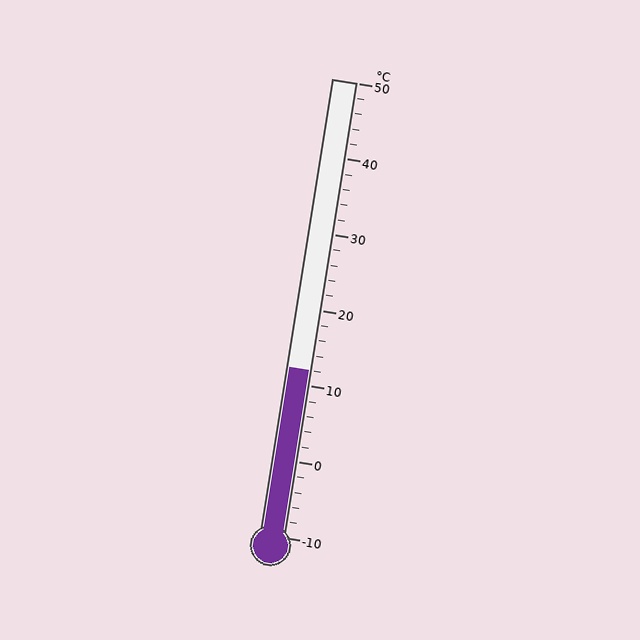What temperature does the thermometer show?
The thermometer shows approximately 12°C.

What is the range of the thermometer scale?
The thermometer scale ranges from -10°C to 50°C.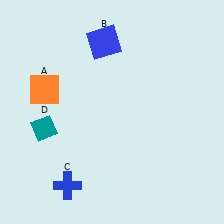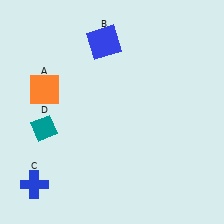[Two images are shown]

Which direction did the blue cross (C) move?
The blue cross (C) moved left.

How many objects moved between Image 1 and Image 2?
1 object moved between the two images.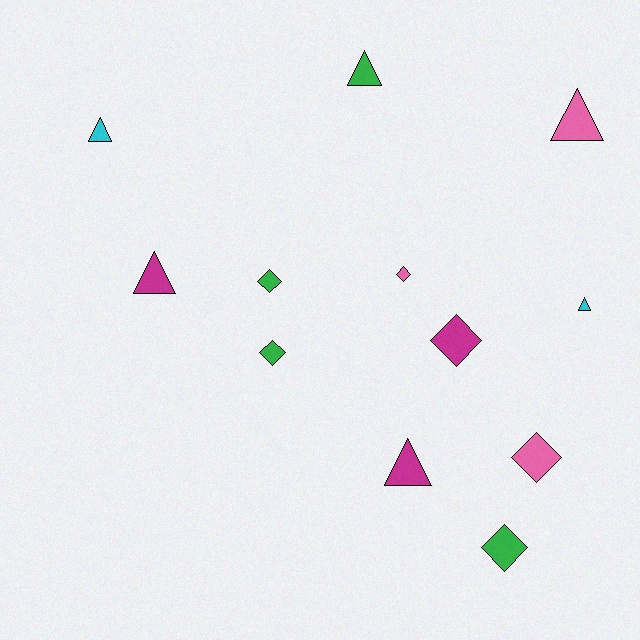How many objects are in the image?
There are 12 objects.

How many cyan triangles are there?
There are 2 cyan triangles.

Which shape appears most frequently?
Diamond, with 6 objects.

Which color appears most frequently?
Green, with 4 objects.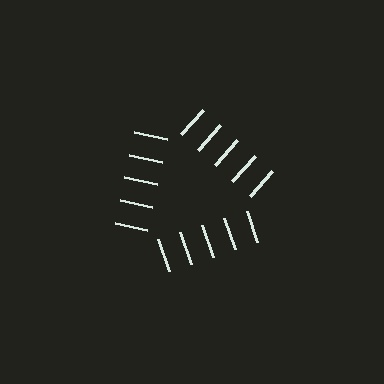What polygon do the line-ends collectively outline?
An illusory triangle — the line segments terminate on its edges but no continuous stroke is drawn.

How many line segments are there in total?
15 — 5 along each of the 3 edges.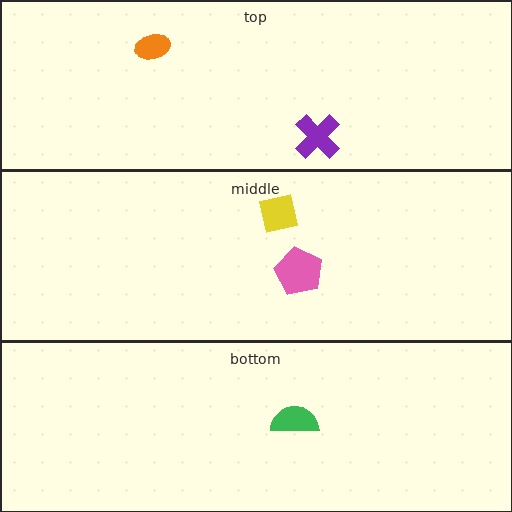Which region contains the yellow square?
The middle region.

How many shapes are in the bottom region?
1.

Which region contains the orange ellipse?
The top region.